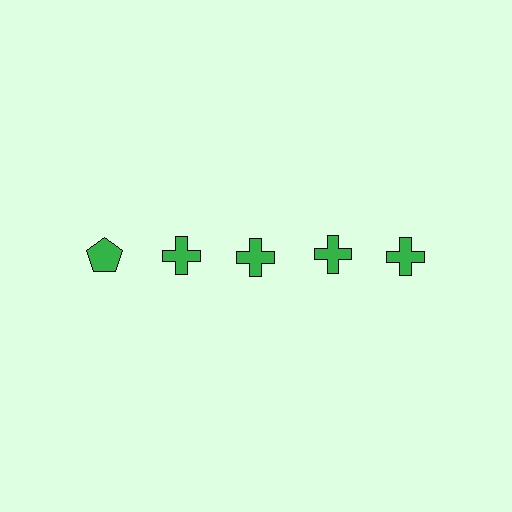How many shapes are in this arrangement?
There are 5 shapes arranged in a grid pattern.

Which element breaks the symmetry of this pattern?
The green pentagon in the top row, leftmost column breaks the symmetry. All other shapes are green crosses.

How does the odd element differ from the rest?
It has a different shape: pentagon instead of cross.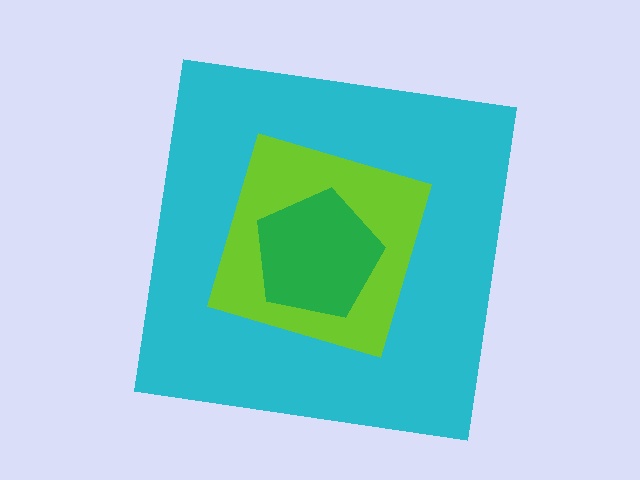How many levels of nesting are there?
3.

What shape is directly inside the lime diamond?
The green pentagon.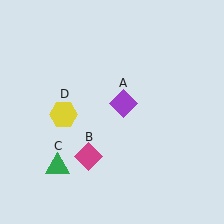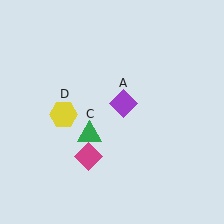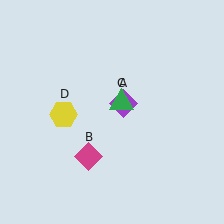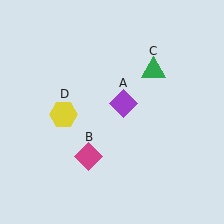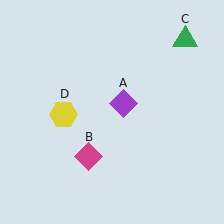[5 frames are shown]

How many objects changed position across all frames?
1 object changed position: green triangle (object C).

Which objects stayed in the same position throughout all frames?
Purple diamond (object A) and magenta diamond (object B) and yellow hexagon (object D) remained stationary.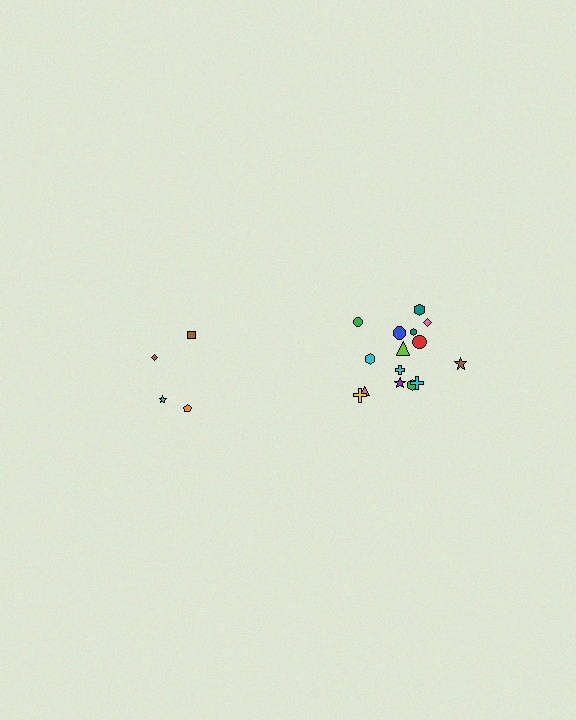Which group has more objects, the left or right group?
The right group.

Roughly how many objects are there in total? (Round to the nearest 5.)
Roughly 20 objects in total.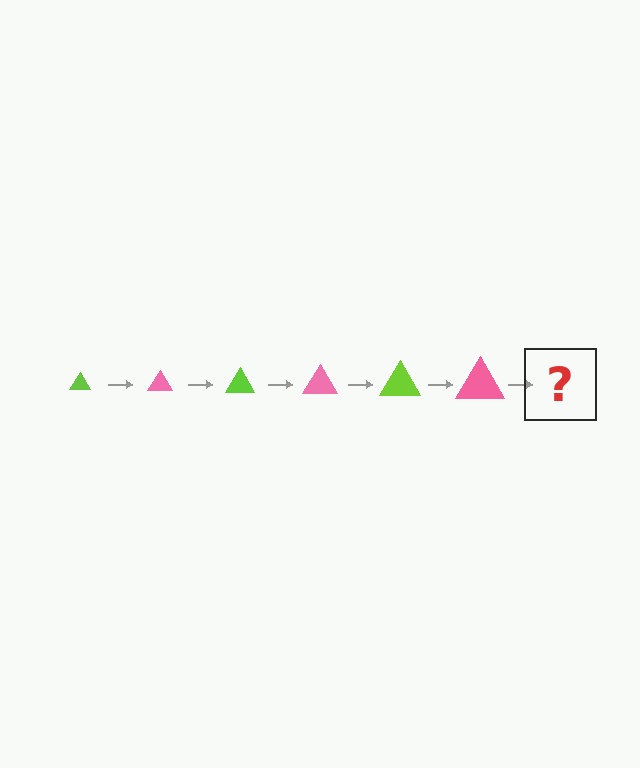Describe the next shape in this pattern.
It should be a lime triangle, larger than the previous one.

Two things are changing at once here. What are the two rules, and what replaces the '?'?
The two rules are that the triangle grows larger each step and the color cycles through lime and pink. The '?' should be a lime triangle, larger than the previous one.